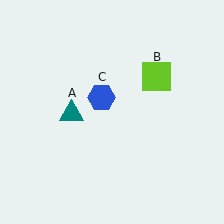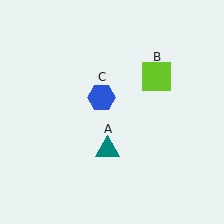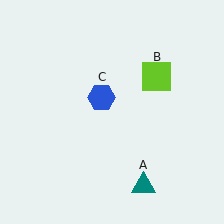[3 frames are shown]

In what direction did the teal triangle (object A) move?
The teal triangle (object A) moved down and to the right.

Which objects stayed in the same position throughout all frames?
Lime square (object B) and blue hexagon (object C) remained stationary.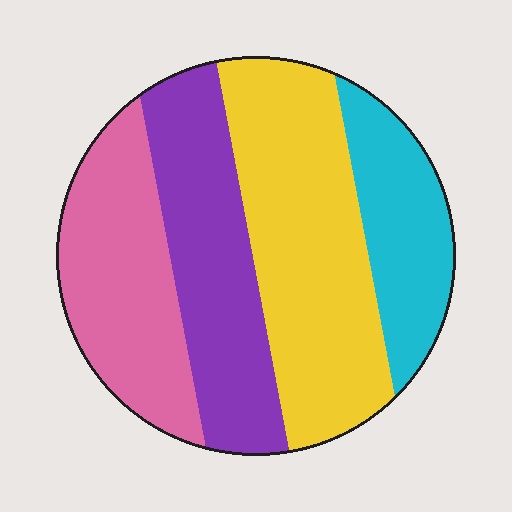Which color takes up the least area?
Cyan, at roughly 15%.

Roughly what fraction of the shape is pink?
Pink takes up about one quarter (1/4) of the shape.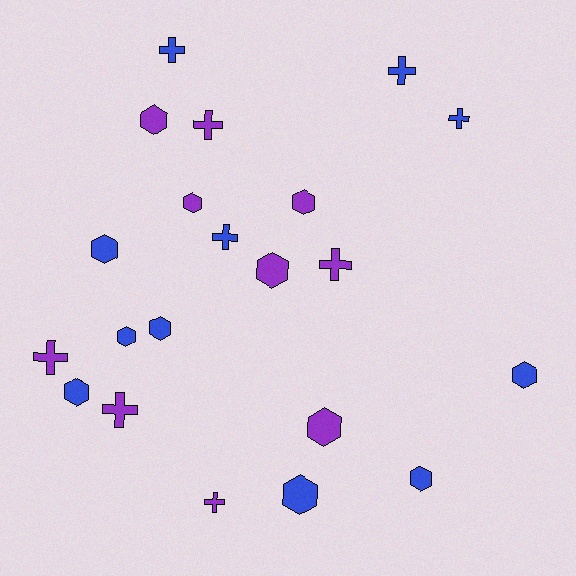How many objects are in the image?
There are 21 objects.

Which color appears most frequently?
Blue, with 11 objects.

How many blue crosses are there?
There are 4 blue crosses.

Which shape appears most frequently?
Hexagon, with 12 objects.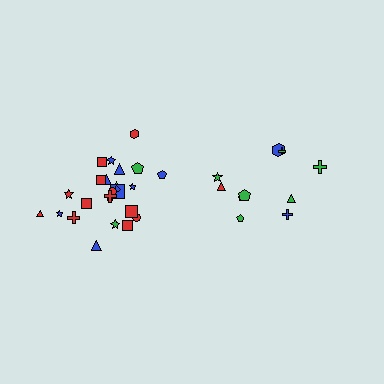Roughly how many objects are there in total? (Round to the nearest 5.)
Roughly 35 objects in total.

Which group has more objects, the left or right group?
The left group.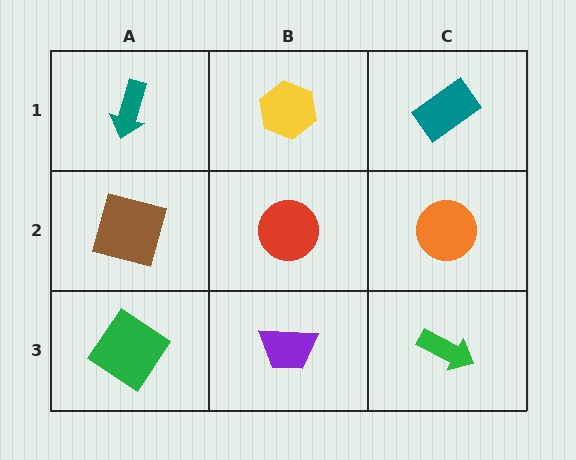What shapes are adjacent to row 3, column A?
A brown square (row 2, column A), a purple trapezoid (row 3, column B).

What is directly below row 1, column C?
An orange circle.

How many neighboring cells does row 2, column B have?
4.